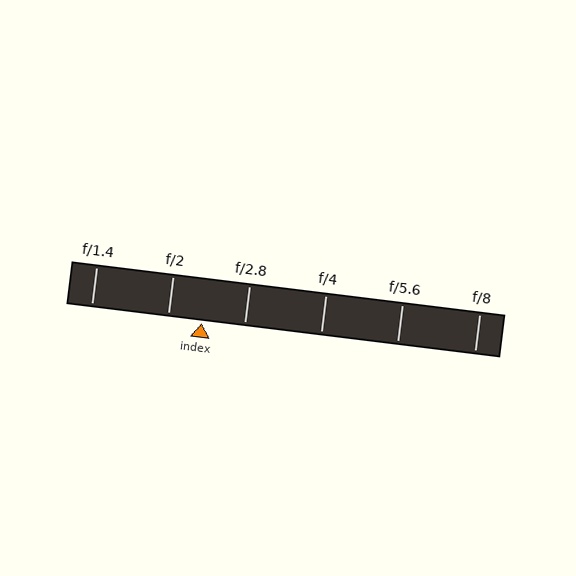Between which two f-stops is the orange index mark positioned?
The index mark is between f/2 and f/2.8.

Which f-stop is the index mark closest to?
The index mark is closest to f/2.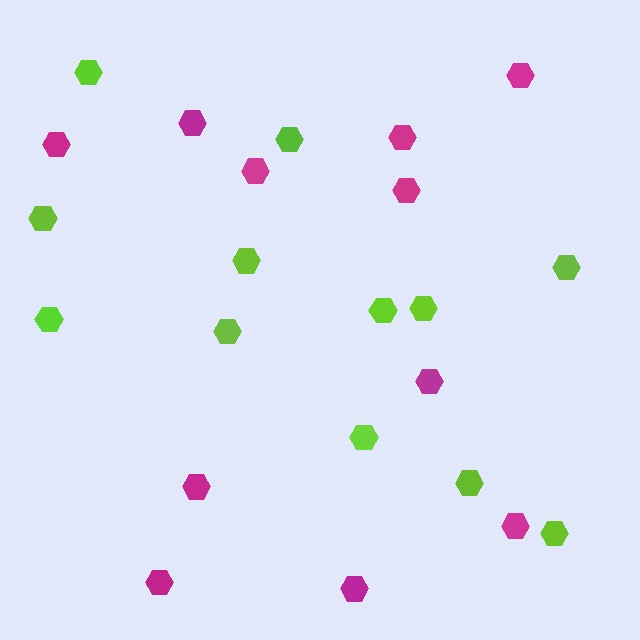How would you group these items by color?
There are 2 groups: one group of lime hexagons (12) and one group of magenta hexagons (11).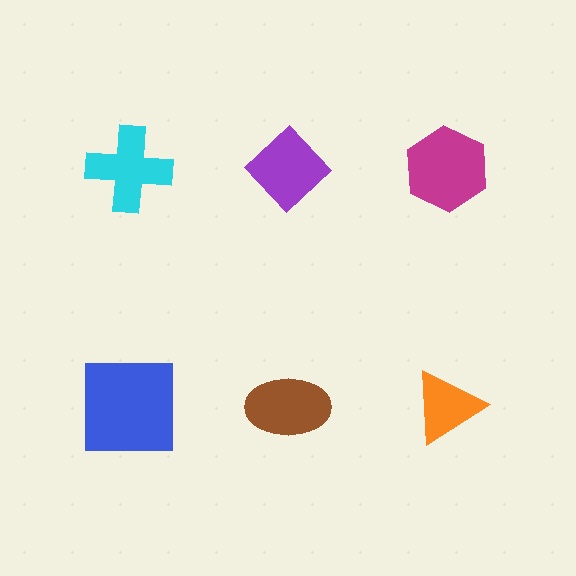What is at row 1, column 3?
A magenta hexagon.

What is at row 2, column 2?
A brown ellipse.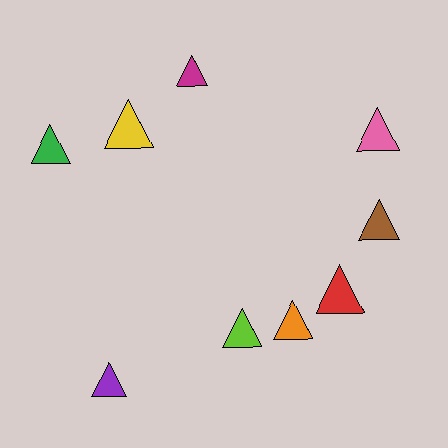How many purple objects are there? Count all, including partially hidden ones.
There is 1 purple object.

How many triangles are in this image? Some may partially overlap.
There are 9 triangles.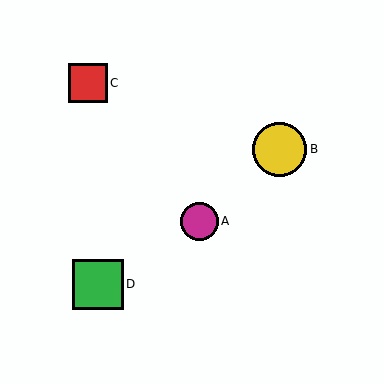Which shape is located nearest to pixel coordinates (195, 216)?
The magenta circle (labeled A) at (199, 221) is nearest to that location.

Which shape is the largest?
The yellow circle (labeled B) is the largest.